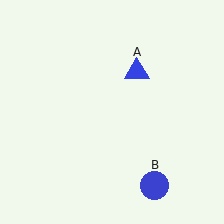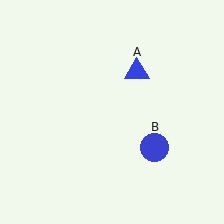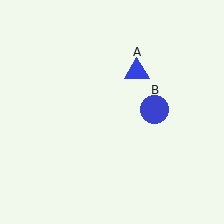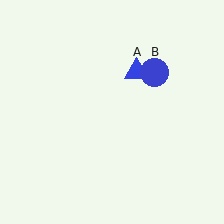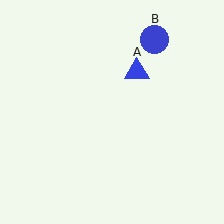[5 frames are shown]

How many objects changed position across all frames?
1 object changed position: blue circle (object B).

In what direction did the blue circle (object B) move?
The blue circle (object B) moved up.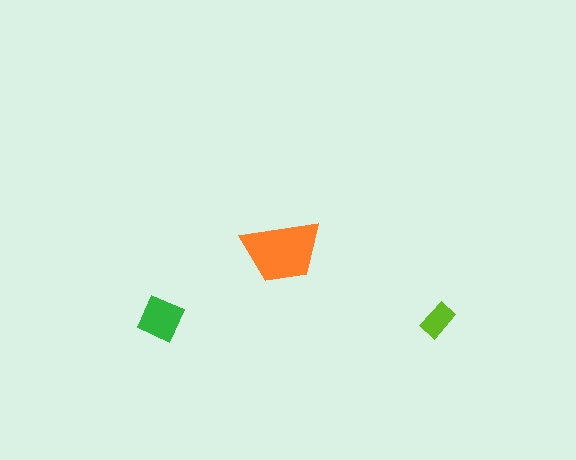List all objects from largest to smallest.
The orange trapezoid, the green diamond, the lime rectangle.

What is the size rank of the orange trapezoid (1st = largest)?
1st.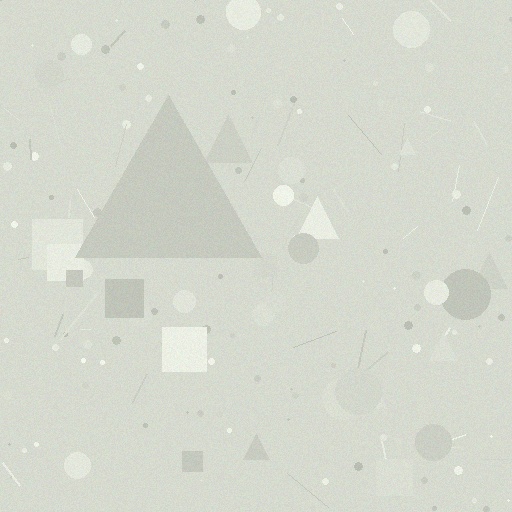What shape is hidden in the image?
A triangle is hidden in the image.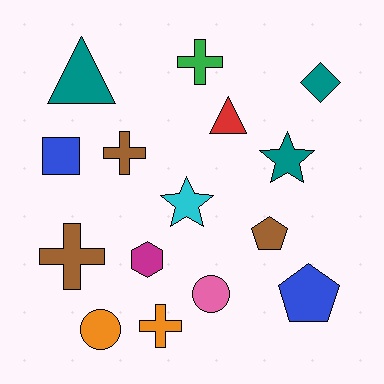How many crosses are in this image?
There are 4 crosses.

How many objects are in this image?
There are 15 objects.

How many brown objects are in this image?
There are 3 brown objects.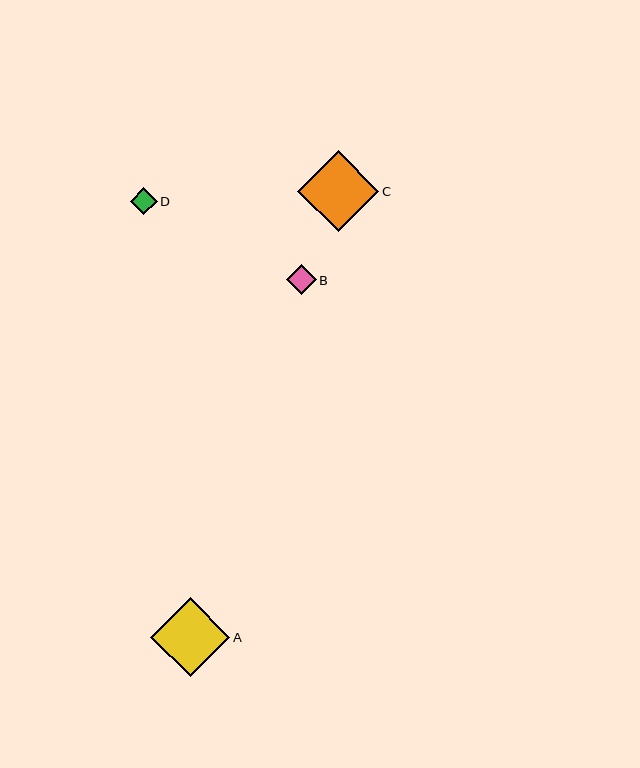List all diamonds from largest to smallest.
From largest to smallest: C, A, B, D.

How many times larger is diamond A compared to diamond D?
Diamond A is approximately 2.9 times the size of diamond D.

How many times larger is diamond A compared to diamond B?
Diamond A is approximately 2.7 times the size of diamond B.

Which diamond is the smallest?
Diamond D is the smallest with a size of approximately 27 pixels.